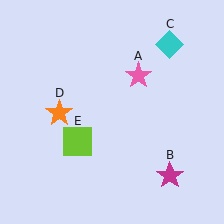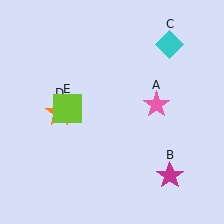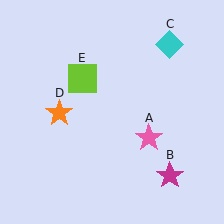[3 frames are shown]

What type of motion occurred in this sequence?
The pink star (object A), lime square (object E) rotated clockwise around the center of the scene.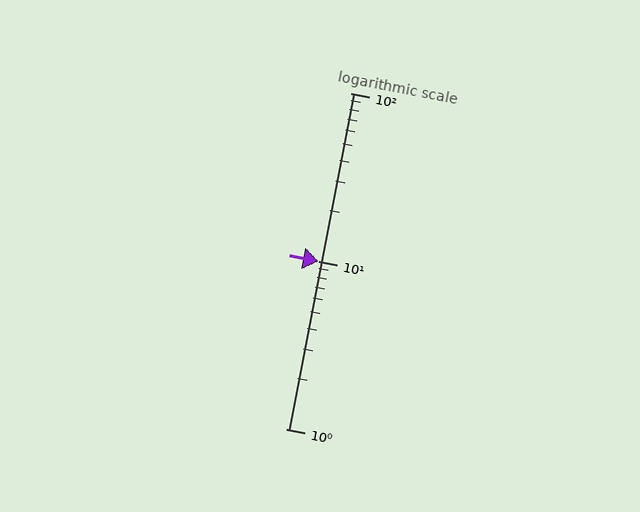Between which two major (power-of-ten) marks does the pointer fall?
The pointer is between 10 and 100.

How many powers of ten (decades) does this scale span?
The scale spans 2 decades, from 1 to 100.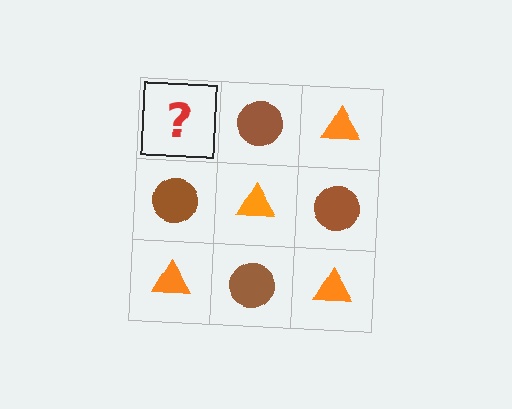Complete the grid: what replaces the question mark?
The question mark should be replaced with an orange triangle.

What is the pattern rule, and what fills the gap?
The rule is that it alternates orange triangle and brown circle in a checkerboard pattern. The gap should be filled with an orange triangle.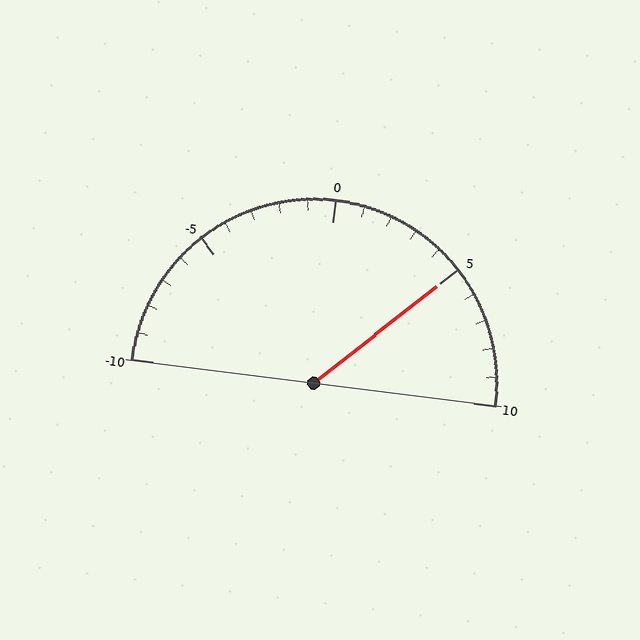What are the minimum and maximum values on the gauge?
The gauge ranges from -10 to 10.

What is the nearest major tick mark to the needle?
The nearest major tick mark is 5.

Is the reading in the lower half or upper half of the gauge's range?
The reading is in the upper half of the range (-10 to 10).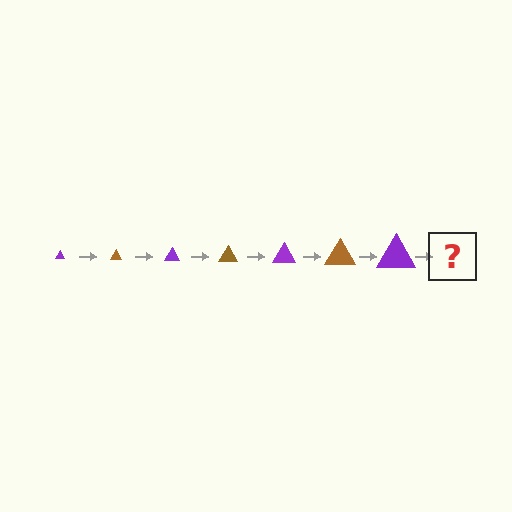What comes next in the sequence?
The next element should be a brown triangle, larger than the previous one.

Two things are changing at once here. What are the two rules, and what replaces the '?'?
The two rules are that the triangle grows larger each step and the color cycles through purple and brown. The '?' should be a brown triangle, larger than the previous one.